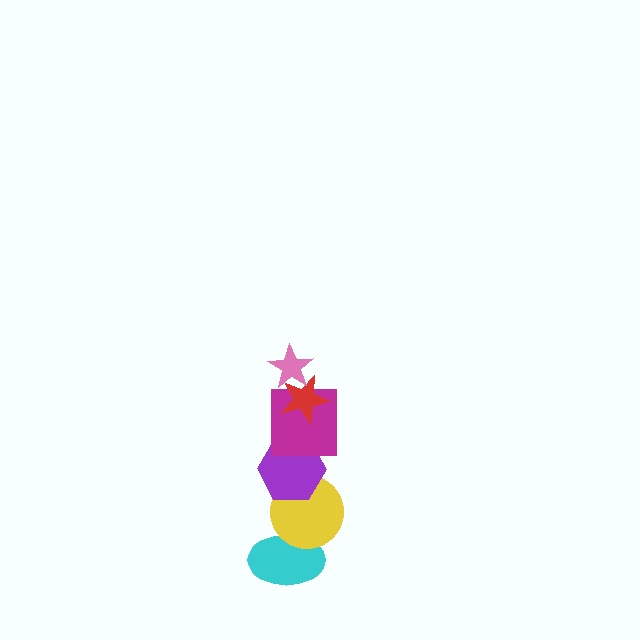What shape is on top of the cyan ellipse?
The yellow circle is on top of the cyan ellipse.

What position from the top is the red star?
The red star is 2nd from the top.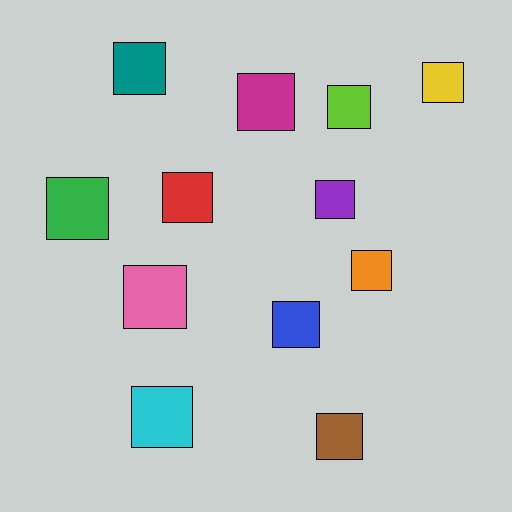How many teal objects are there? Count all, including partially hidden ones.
There is 1 teal object.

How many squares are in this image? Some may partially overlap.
There are 12 squares.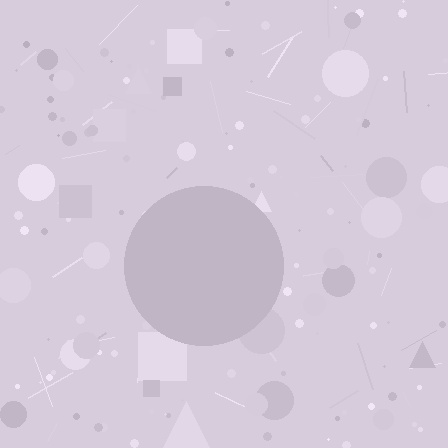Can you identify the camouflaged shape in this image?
The camouflaged shape is a circle.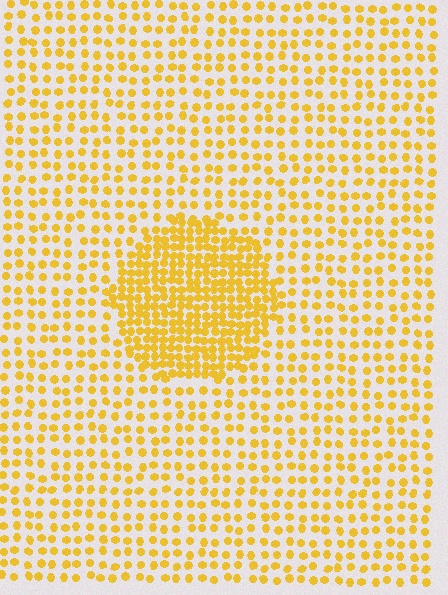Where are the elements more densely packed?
The elements are more densely packed inside the circle boundary.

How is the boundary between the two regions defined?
The boundary is defined by a change in element density (approximately 2.2x ratio). All elements are the same color, size, and shape.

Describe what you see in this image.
The image contains small yellow elements arranged at two different densities. A circle-shaped region is visible where the elements are more densely packed than the surrounding area.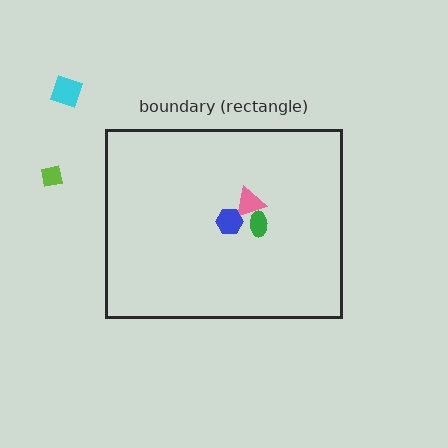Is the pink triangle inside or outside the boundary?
Inside.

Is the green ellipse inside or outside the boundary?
Inside.